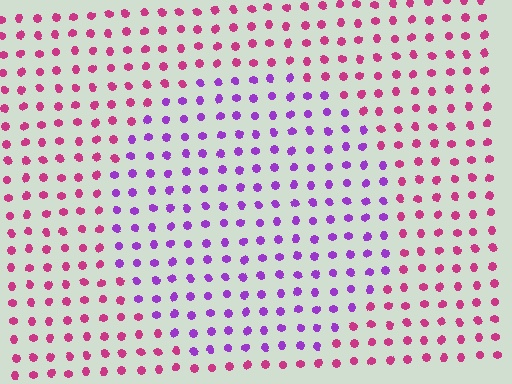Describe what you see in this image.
The image is filled with small magenta elements in a uniform arrangement. A circle-shaped region is visible where the elements are tinted to a slightly different hue, forming a subtle color boundary.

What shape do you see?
I see a circle.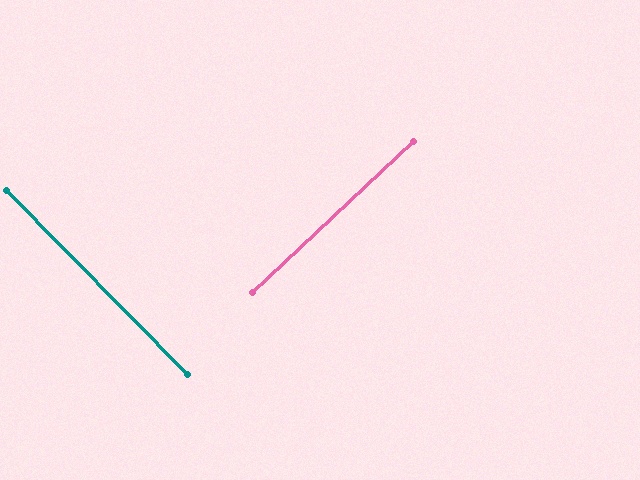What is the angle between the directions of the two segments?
Approximately 88 degrees.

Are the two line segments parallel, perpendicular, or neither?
Perpendicular — they meet at approximately 88°.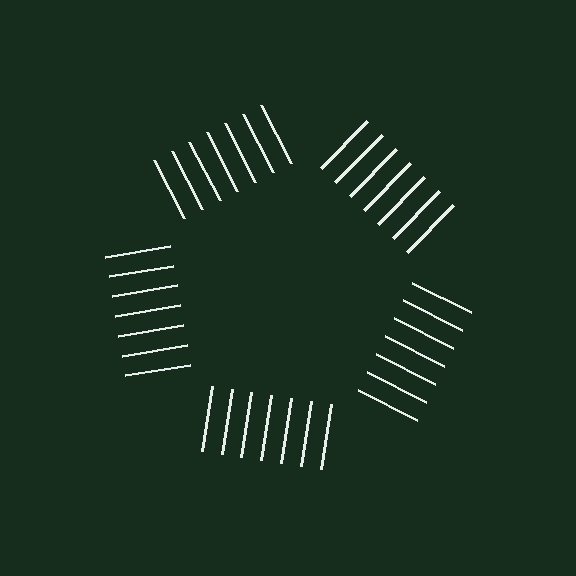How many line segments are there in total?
35 — 7 along each of the 5 edges.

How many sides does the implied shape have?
5 sides — the line-ends trace a pentagon.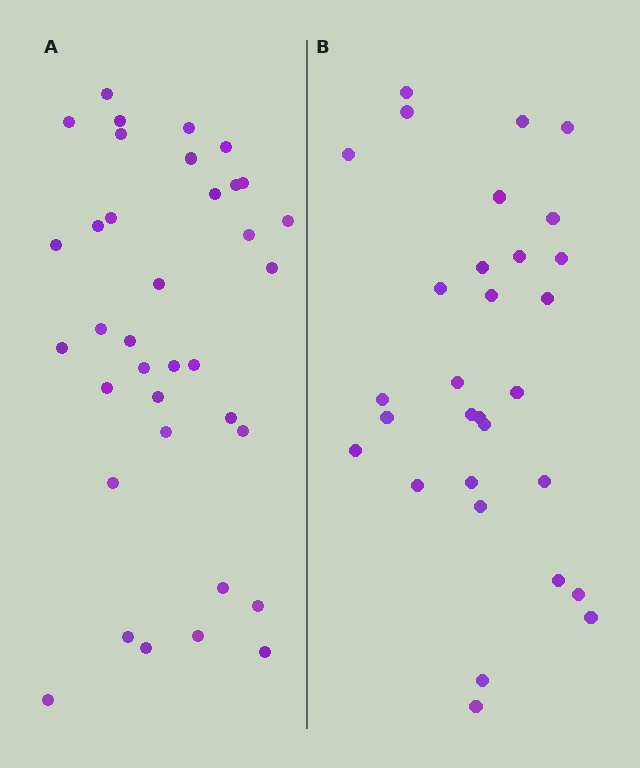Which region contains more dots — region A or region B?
Region A (the left region) has more dots.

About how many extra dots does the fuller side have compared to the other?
Region A has about 6 more dots than region B.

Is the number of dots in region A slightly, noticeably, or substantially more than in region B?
Region A has only slightly more — the two regions are fairly close. The ratio is roughly 1.2 to 1.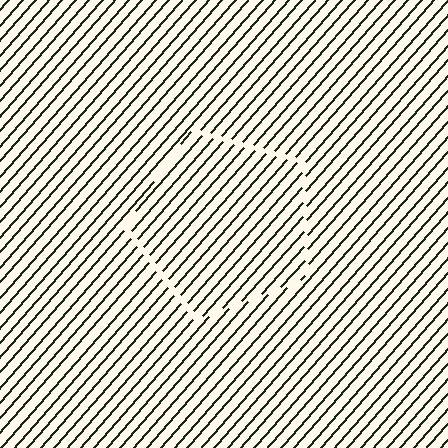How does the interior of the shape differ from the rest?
The interior of the shape contains the same grating, shifted by half a period — the contour is defined by the phase discontinuity where line-ends from the inner and outer gratings abut.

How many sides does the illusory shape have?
5 sides — the line-ends trace a pentagon.